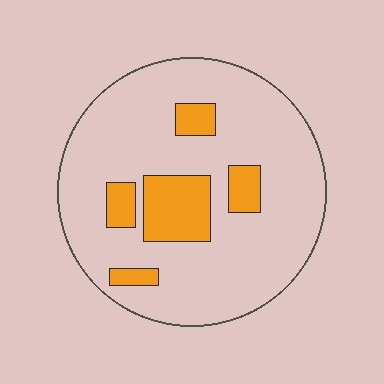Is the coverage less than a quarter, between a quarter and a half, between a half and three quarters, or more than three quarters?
Less than a quarter.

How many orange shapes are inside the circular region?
5.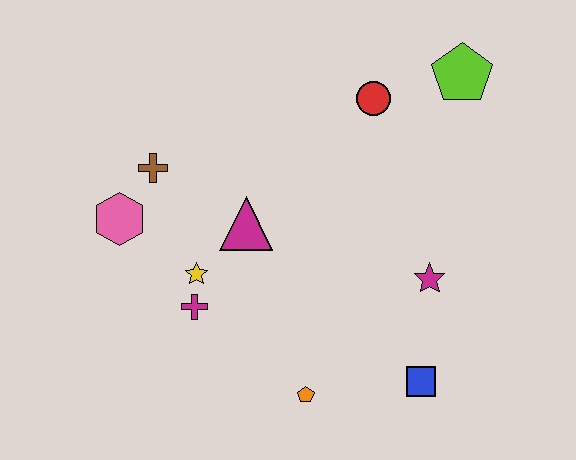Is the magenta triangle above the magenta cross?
Yes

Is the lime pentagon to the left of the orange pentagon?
No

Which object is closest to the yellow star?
The magenta cross is closest to the yellow star.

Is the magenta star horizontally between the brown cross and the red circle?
No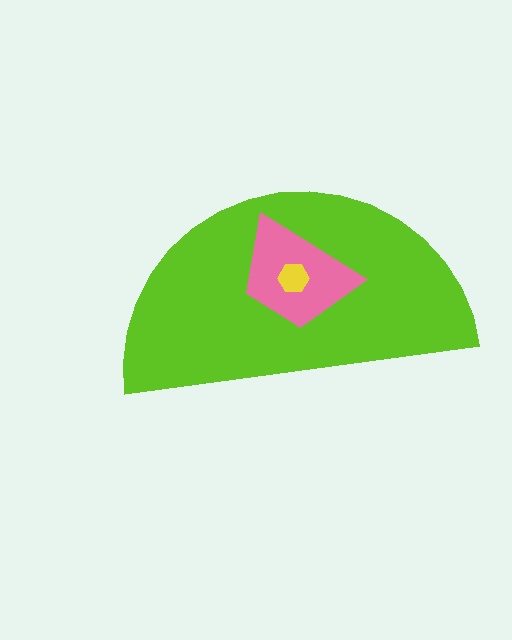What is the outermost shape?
The lime semicircle.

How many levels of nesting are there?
3.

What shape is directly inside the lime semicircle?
The pink trapezoid.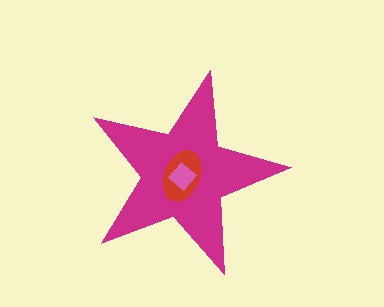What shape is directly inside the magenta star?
The red ellipse.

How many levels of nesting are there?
3.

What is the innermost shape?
The pink diamond.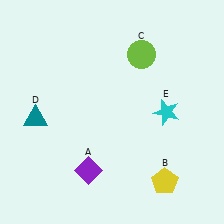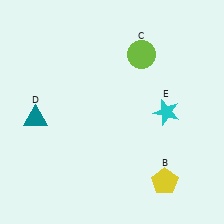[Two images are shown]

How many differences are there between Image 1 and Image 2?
There is 1 difference between the two images.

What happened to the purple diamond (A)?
The purple diamond (A) was removed in Image 2. It was in the bottom-left area of Image 1.